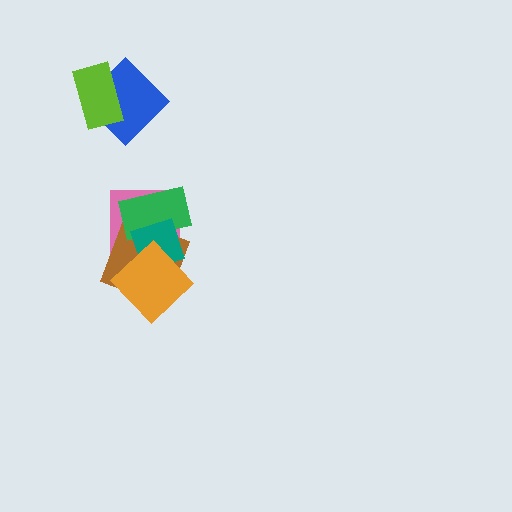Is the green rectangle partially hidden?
Yes, it is partially covered by another shape.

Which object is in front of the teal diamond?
The orange diamond is in front of the teal diamond.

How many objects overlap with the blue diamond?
1 object overlaps with the blue diamond.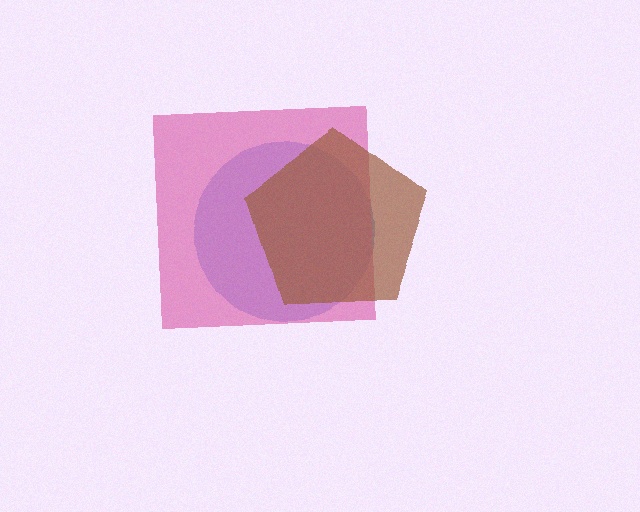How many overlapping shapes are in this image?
There are 3 overlapping shapes in the image.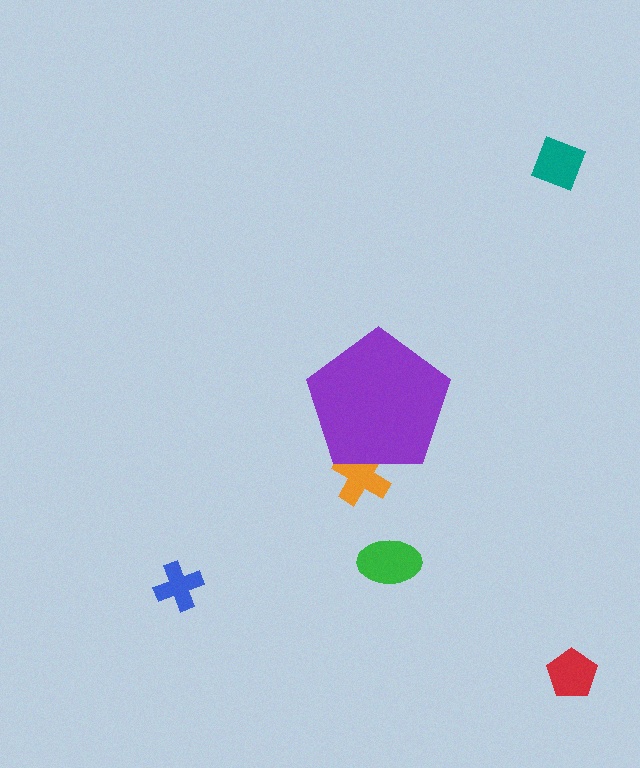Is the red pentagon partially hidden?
No, the red pentagon is fully visible.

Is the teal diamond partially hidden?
No, the teal diamond is fully visible.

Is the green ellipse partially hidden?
No, the green ellipse is fully visible.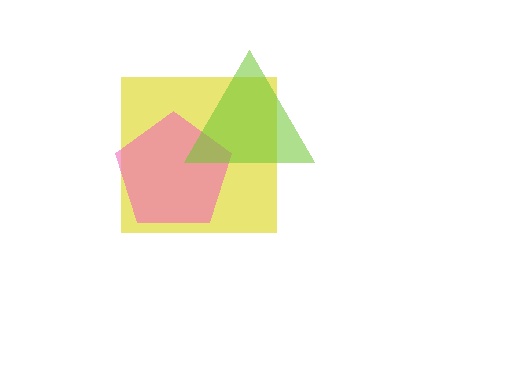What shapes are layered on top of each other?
The layered shapes are: a yellow square, a pink pentagon, a lime triangle.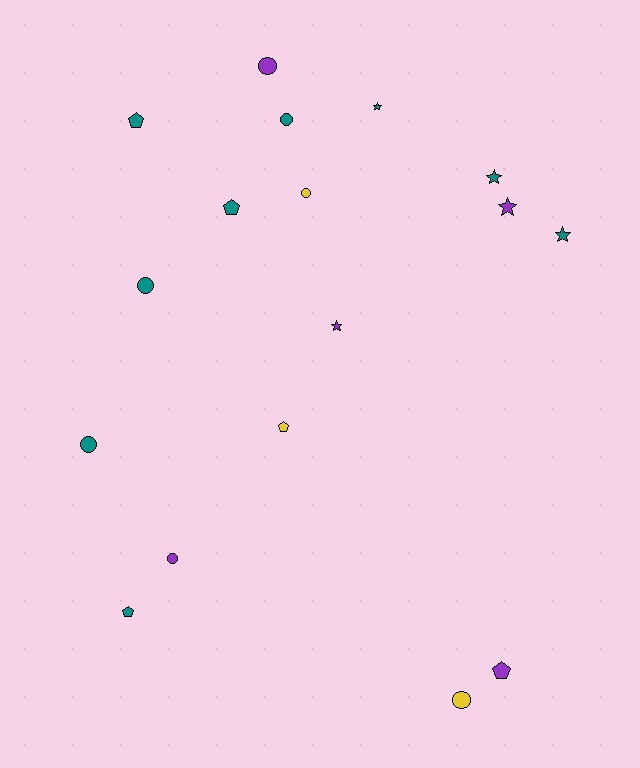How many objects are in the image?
There are 17 objects.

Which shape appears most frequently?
Circle, with 7 objects.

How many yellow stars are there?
There are no yellow stars.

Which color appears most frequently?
Teal, with 9 objects.